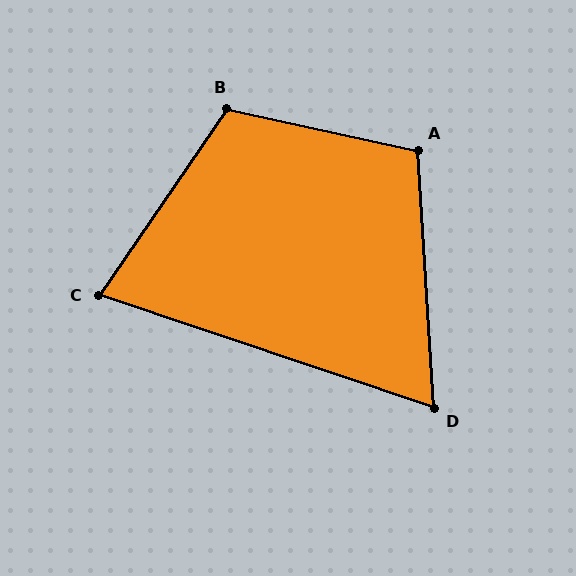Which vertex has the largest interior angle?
B, at approximately 112 degrees.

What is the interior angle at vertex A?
Approximately 106 degrees (obtuse).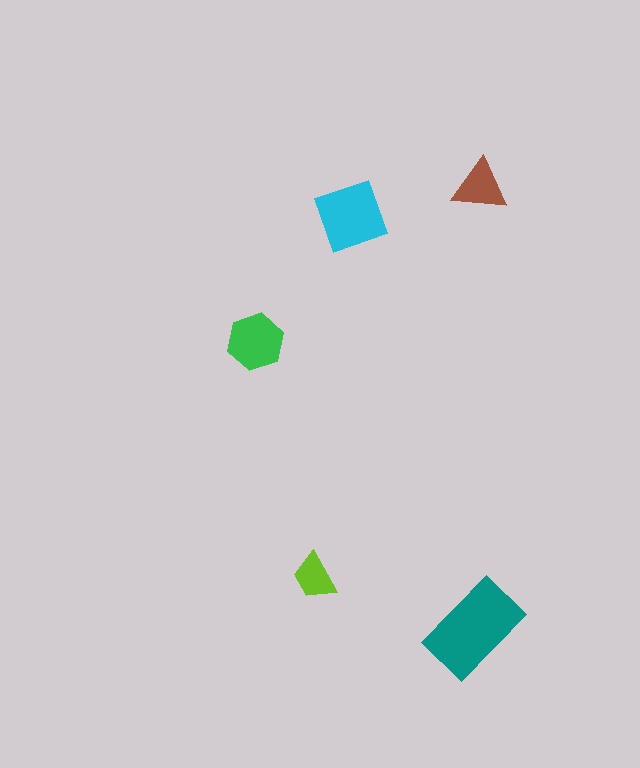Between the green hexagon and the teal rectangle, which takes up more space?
The teal rectangle.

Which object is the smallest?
The lime trapezoid.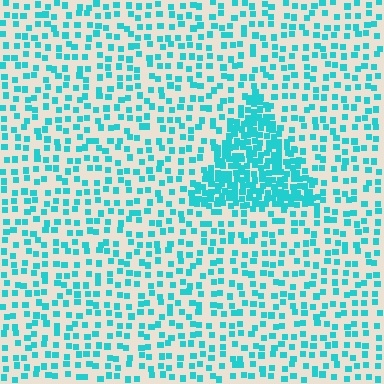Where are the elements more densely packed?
The elements are more densely packed inside the triangle boundary.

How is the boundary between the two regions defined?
The boundary is defined by a change in element density (approximately 2.7x ratio). All elements are the same color, size, and shape.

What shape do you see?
I see a triangle.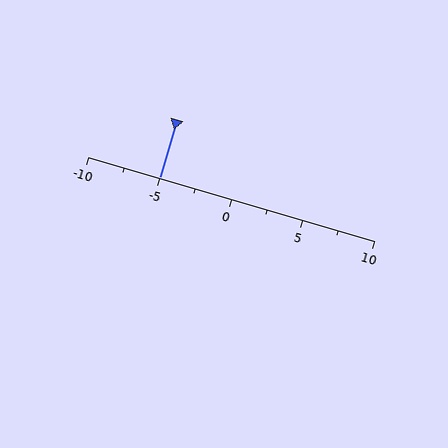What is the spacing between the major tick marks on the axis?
The major ticks are spaced 5 apart.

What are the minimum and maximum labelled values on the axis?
The axis runs from -10 to 10.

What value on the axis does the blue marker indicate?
The marker indicates approximately -5.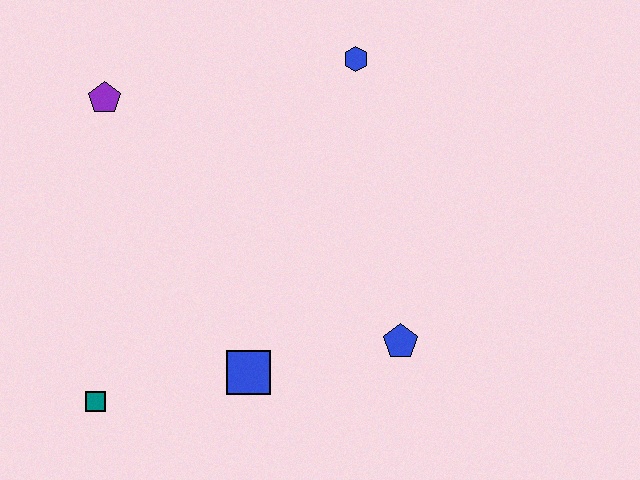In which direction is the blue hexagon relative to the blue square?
The blue hexagon is above the blue square.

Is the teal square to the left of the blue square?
Yes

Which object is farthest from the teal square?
The blue hexagon is farthest from the teal square.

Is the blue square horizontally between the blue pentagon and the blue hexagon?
No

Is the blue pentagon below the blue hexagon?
Yes